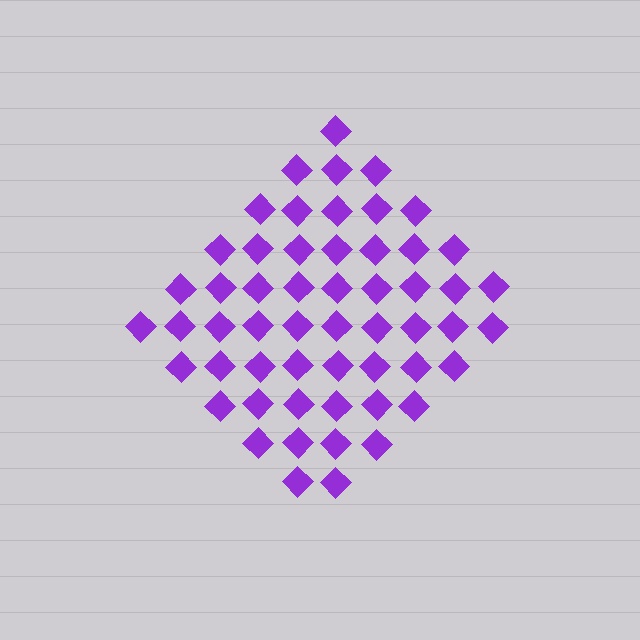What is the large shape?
The large shape is a diamond.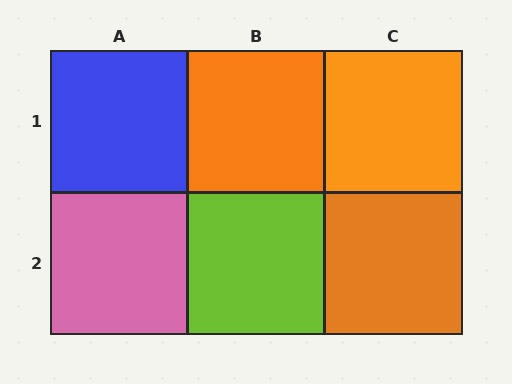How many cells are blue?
1 cell is blue.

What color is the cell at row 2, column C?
Orange.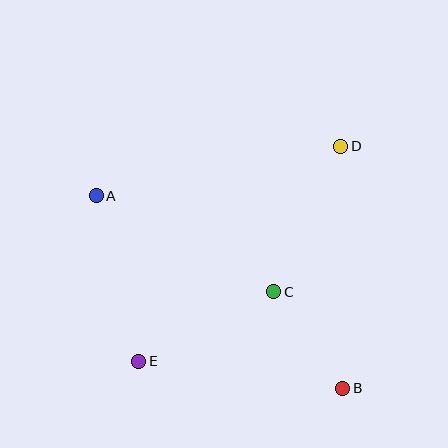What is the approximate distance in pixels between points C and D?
The distance between C and D is approximately 160 pixels.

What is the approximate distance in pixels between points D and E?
The distance between D and E is approximately 295 pixels.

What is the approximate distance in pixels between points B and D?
The distance between B and D is approximately 242 pixels.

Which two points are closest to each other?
Points B and C are closest to each other.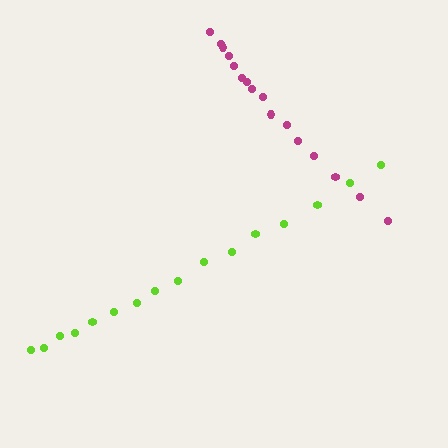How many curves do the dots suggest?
There are 2 distinct paths.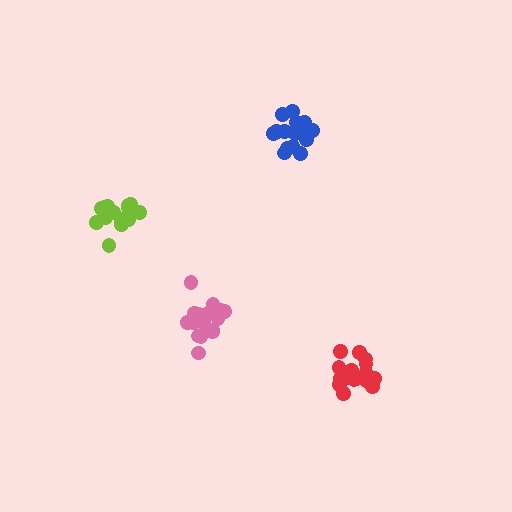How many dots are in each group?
Group 1: 18 dots, Group 2: 17 dots, Group 3: 17 dots, Group 4: 18 dots (70 total).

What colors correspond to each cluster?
The clusters are colored: red, lime, blue, pink.